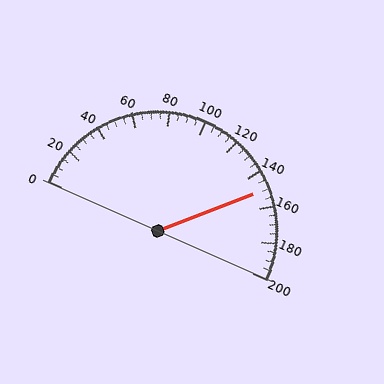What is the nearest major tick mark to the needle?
The nearest major tick mark is 160.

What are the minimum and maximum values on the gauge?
The gauge ranges from 0 to 200.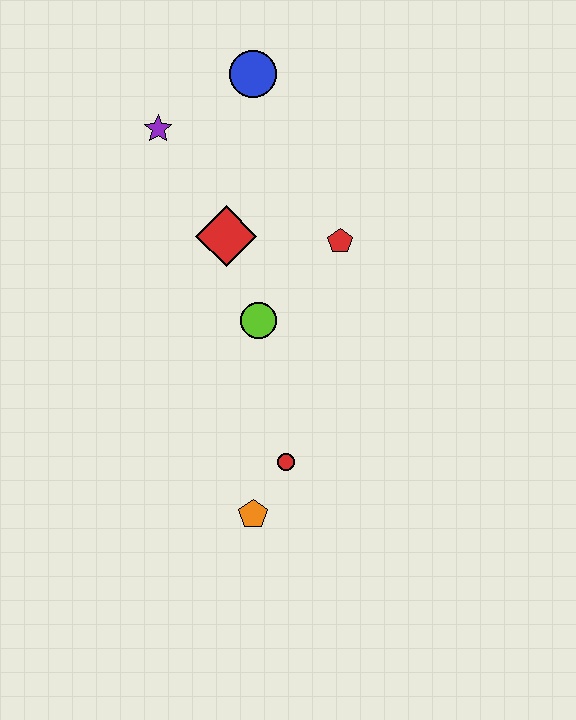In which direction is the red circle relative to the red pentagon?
The red circle is below the red pentagon.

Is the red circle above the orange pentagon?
Yes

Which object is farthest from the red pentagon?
The orange pentagon is farthest from the red pentagon.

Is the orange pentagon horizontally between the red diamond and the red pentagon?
Yes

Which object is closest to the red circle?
The orange pentagon is closest to the red circle.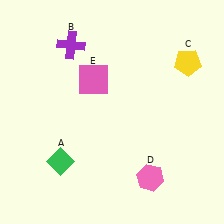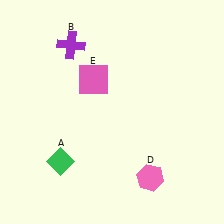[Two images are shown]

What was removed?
The yellow pentagon (C) was removed in Image 2.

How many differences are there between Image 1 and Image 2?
There is 1 difference between the two images.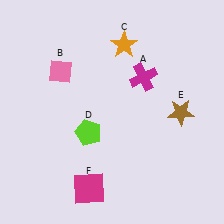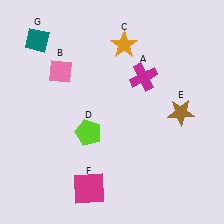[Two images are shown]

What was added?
A teal diamond (G) was added in Image 2.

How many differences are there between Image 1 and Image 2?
There is 1 difference between the two images.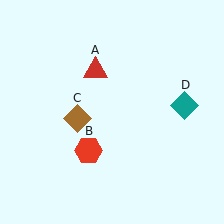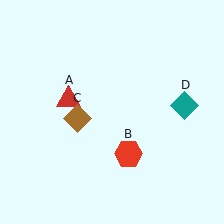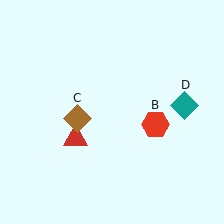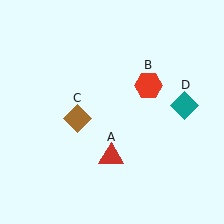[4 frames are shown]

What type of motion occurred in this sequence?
The red triangle (object A), red hexagon (object B) rotated counterclockwise around the center of the scene.